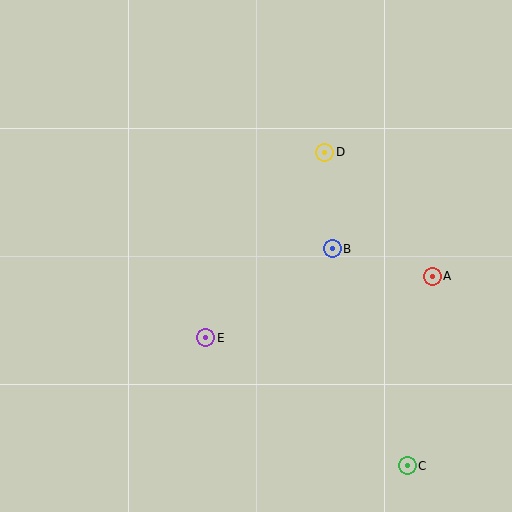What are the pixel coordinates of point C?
Point C is at (407, 466).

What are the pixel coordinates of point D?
Point D is at (325, 152).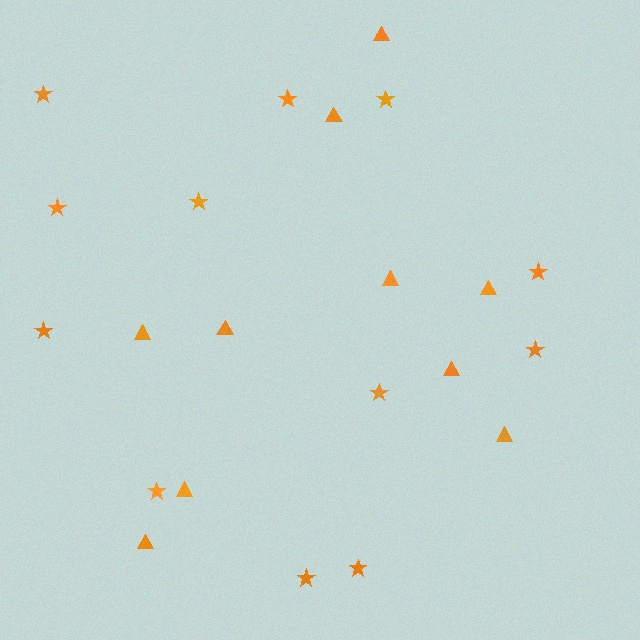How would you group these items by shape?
There are 2 groups: one group of triangles (10) and one group of stars (12).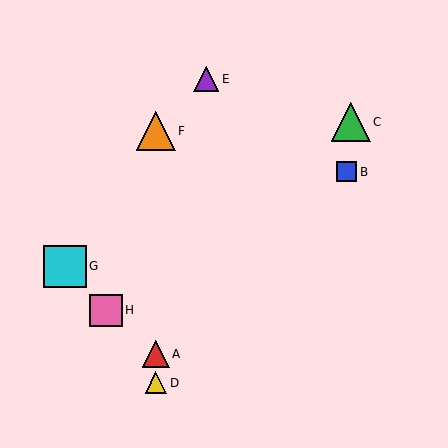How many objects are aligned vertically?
3 objects (A, D, F) are aligned vertically.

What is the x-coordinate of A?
Object A is at x≈156.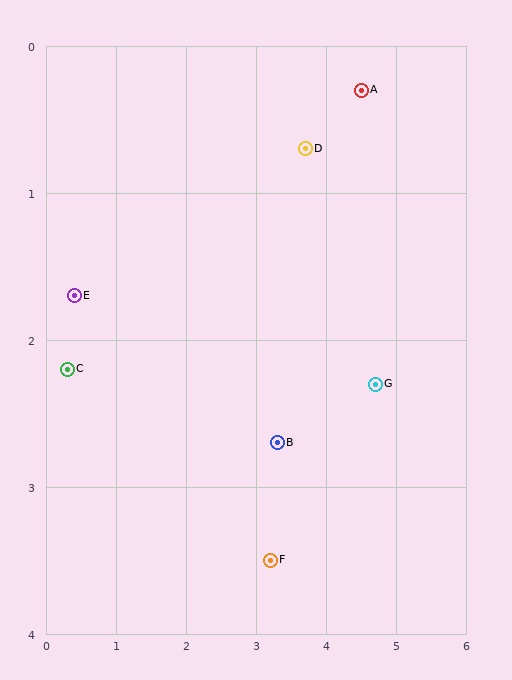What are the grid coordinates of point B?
Point B is at approximately (3.3, 2.7).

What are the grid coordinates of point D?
Point D is at approximately (3.7, 0.7).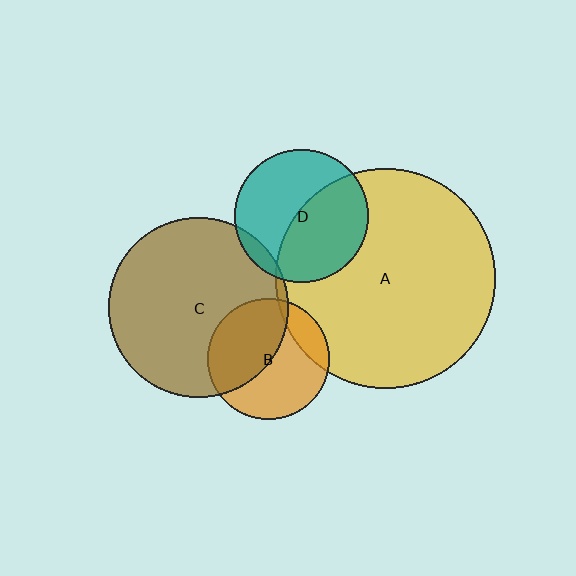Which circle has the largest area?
Circle A (yellow).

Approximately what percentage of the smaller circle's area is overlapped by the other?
Approximately 15%.